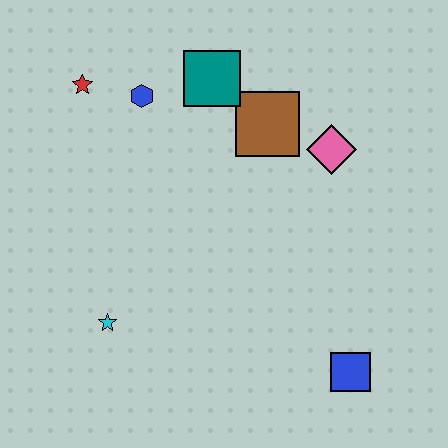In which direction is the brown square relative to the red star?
The brown square is to the right of the red star.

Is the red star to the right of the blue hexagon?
No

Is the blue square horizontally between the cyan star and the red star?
No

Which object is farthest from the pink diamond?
The cyan star is farthest from the pink diamond.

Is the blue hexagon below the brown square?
No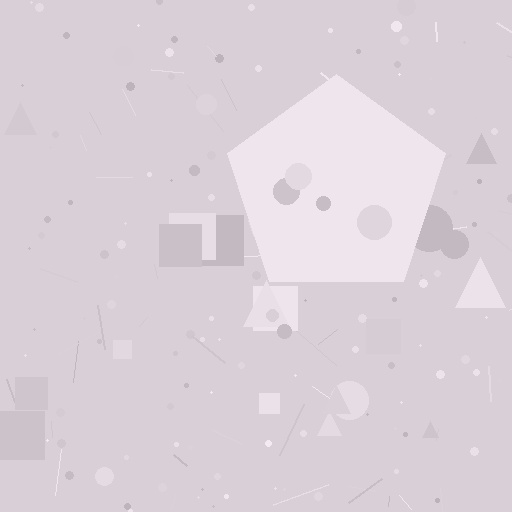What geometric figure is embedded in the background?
A pentagon is embedded in the background.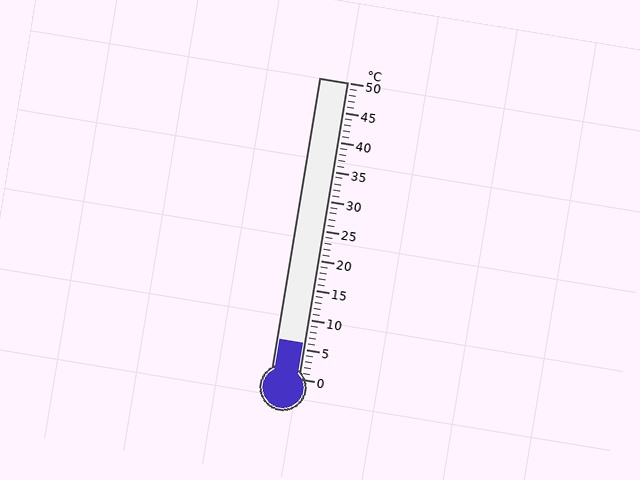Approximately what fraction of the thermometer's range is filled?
The thermometer is filled to approximately 10% of its range.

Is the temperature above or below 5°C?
The temperature is above 5°C.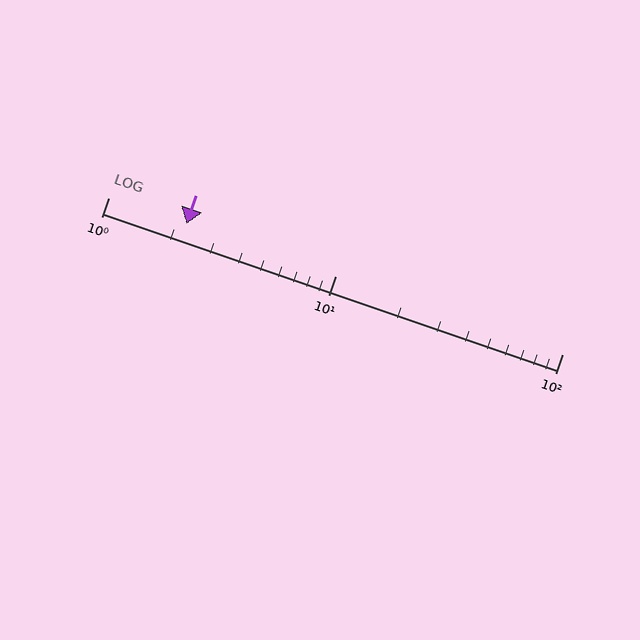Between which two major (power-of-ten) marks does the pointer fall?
The pointer is between 1 and 10.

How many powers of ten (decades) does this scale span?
The scale spans 2 decades, from 1 to 100.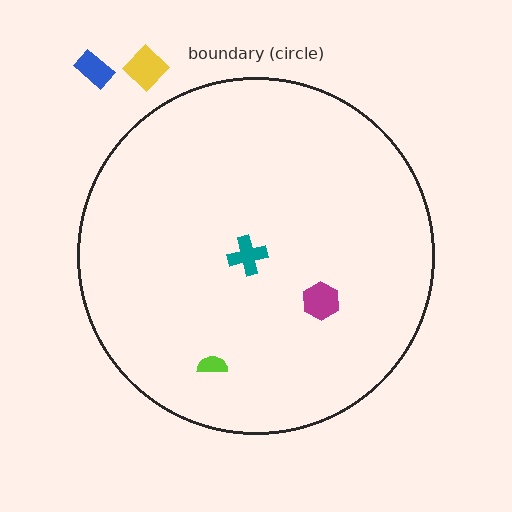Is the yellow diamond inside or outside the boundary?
Outside.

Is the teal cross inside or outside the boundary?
Inside.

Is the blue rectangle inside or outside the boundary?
Outside.